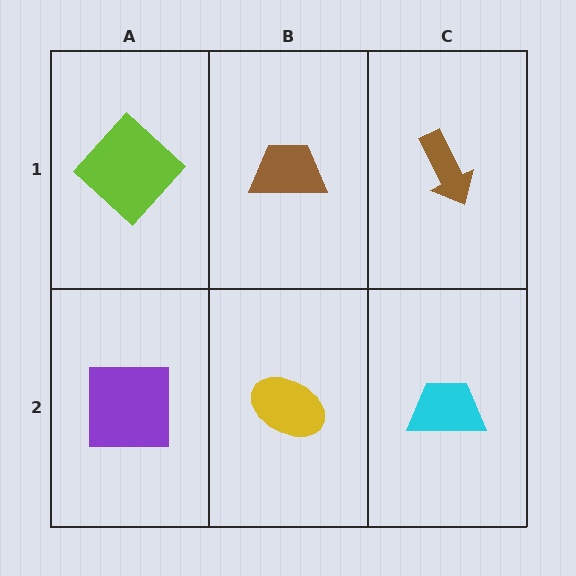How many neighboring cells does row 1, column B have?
3.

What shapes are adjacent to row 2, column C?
A brown arrow (row 1, column C), a yellow ellipse (row 2, column B).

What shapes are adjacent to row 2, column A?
A lime diamond (row 1, column A), a yellow ellipse (row 2, column B).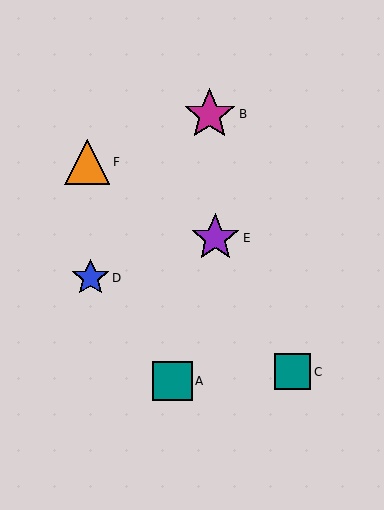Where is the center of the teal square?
The center of the teal square is at (293, 372).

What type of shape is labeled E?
Shape E is a purple star.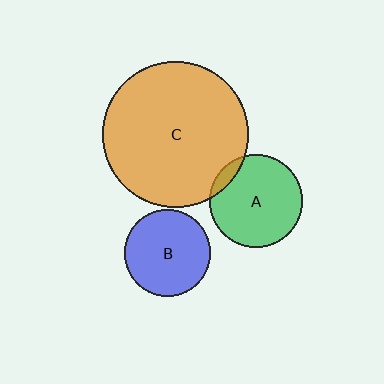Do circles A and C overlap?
Yes.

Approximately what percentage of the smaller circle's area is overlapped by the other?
Approximately 10%.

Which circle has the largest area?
Circle C (orange).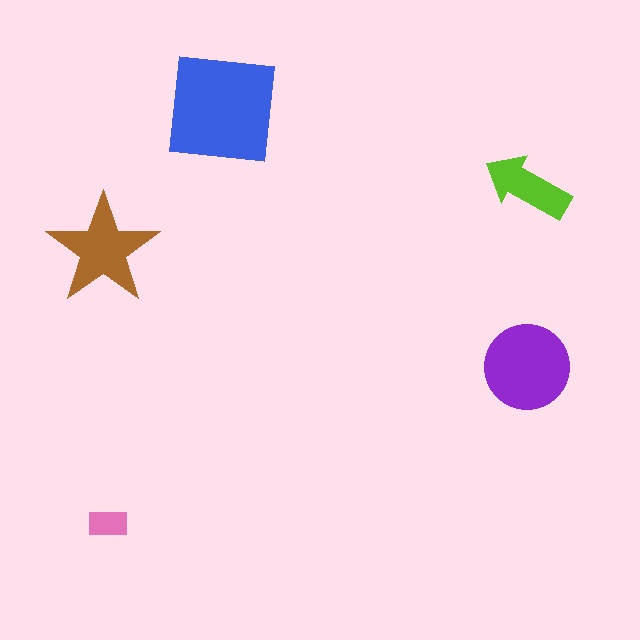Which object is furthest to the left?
The brown star is leftmost.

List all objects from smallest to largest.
The pink rectangle, the lime arrow, the brown star, the purple circle, the blue square.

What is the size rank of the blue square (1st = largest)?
1st.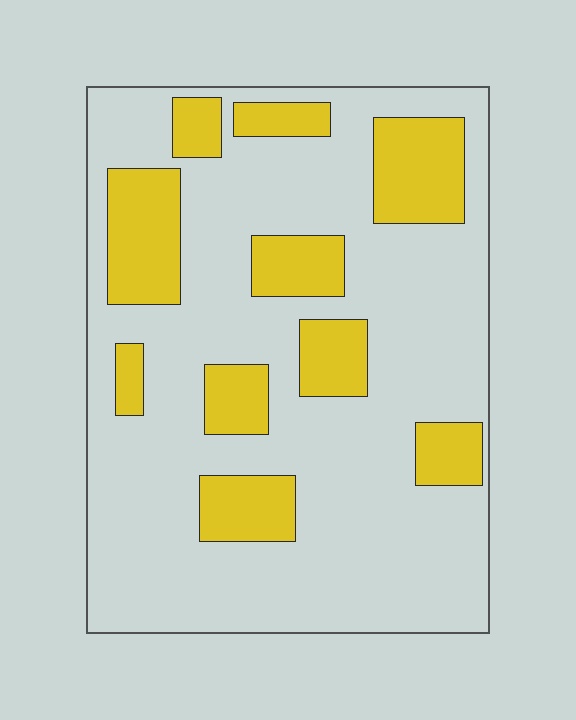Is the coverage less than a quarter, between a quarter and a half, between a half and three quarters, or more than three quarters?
Less than a quarter.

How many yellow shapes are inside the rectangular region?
10.